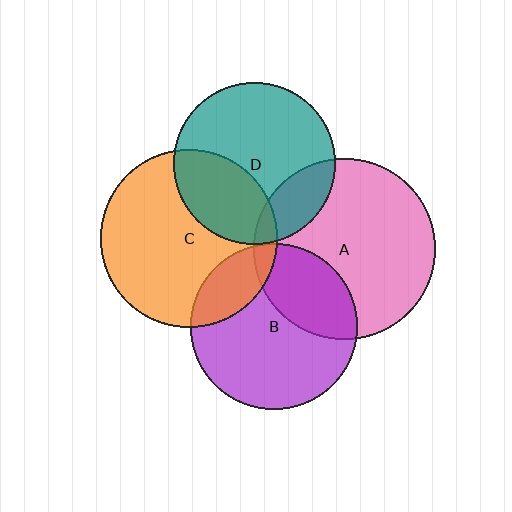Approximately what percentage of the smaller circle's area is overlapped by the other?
Approximately 20%.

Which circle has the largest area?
Circle A (pink).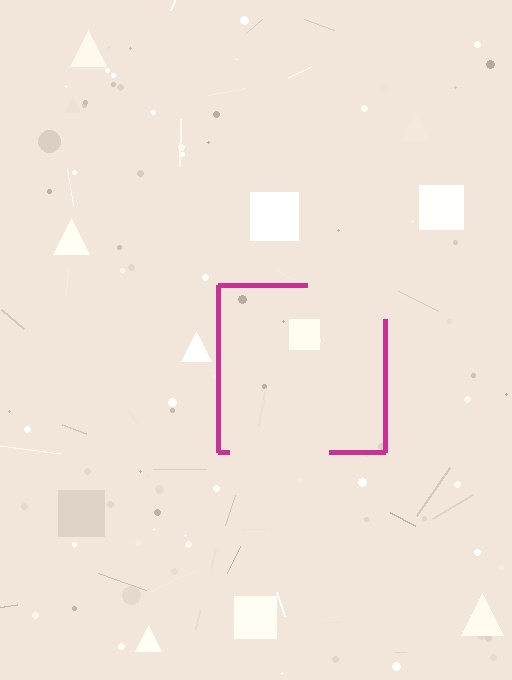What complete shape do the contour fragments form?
The contour fragments form a square.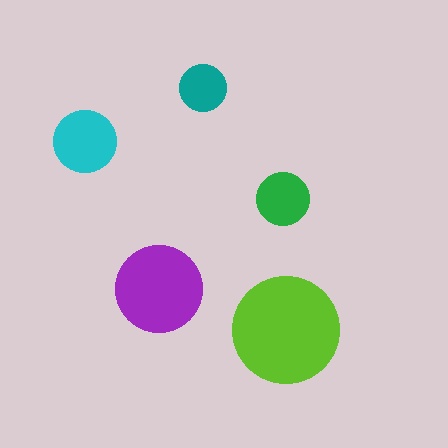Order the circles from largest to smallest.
the lime one, the purple one, the cyan one, the green one, the teal one.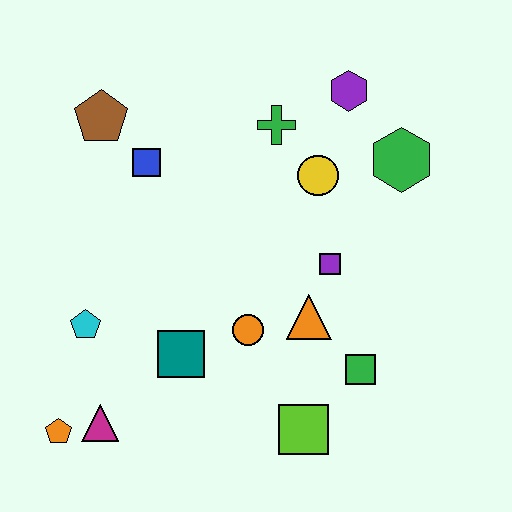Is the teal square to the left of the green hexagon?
Yes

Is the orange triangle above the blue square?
No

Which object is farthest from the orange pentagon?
The purple hexagon is farthest from the orange pentagon.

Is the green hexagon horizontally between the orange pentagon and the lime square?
No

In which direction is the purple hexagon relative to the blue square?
The purple hexagon is to the right of the blue square.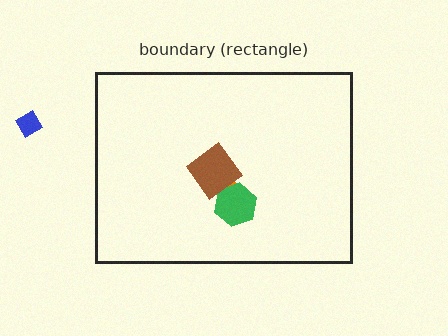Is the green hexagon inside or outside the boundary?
Inside.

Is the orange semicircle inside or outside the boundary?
Inside.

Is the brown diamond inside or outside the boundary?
Inside.